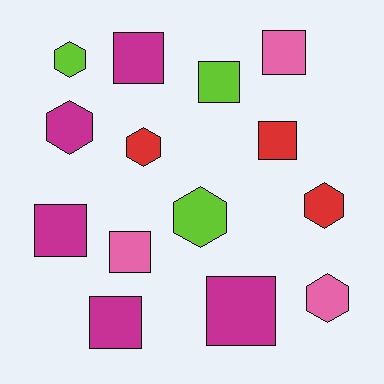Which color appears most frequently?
Magenta, with 5 objects.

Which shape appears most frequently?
Square, with 8 objects.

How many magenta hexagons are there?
There is 1 magenta hexagon.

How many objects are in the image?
There are 14 objects.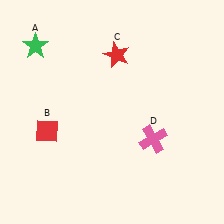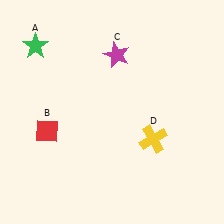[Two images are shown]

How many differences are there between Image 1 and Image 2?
There are 2 differences between the two images.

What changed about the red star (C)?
In Image 1, C is red. In Image 2, it changed to magenta.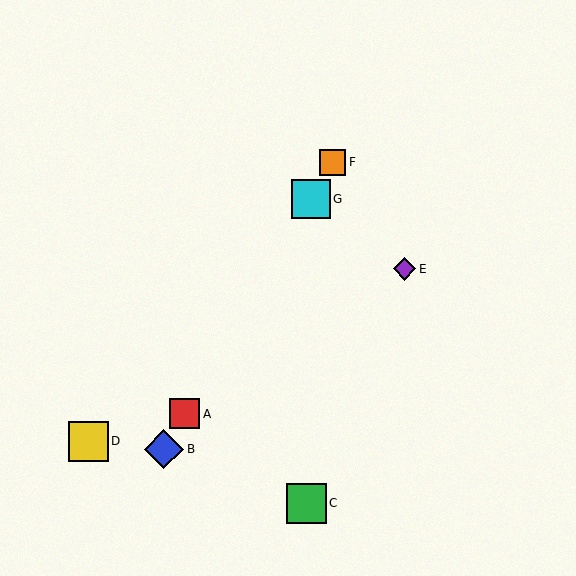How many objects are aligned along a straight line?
4 objects (A, B, F, G) are aligned along a straight line.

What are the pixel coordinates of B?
Object B is at (164, 449).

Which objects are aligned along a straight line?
Objects A, B, F, G are aligned along a straight line.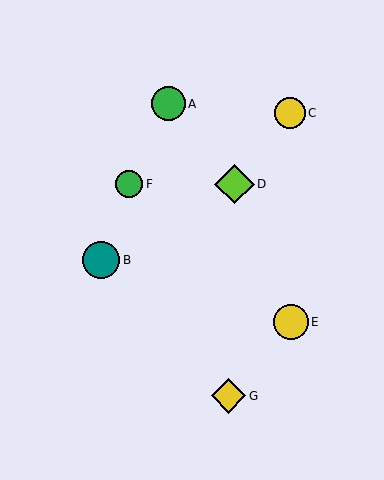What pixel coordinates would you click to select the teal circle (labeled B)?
Click at (101, 260) to select the teal circle B.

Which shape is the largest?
The lime diamond (labeled D) is the largest.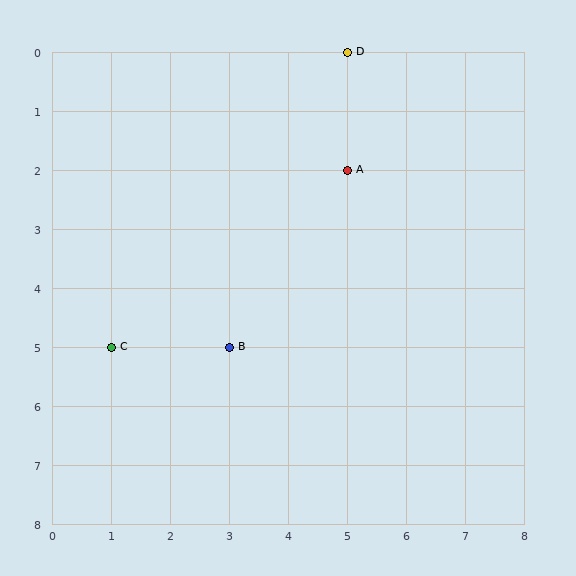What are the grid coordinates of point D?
Point D is at grid coordinates (5, 0).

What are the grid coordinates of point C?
Point C is at grid coordinates (1, 5).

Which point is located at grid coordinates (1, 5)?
Point C is at (1, 5).